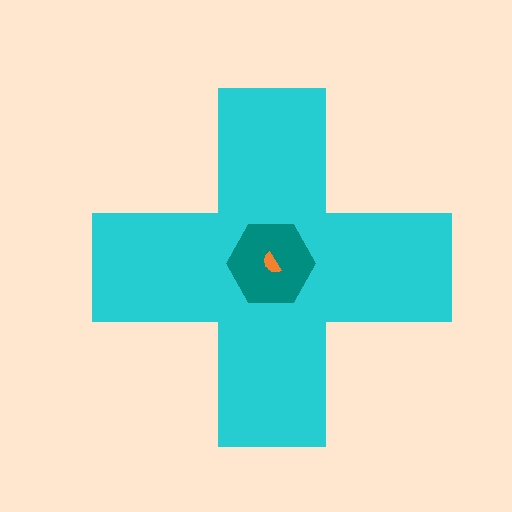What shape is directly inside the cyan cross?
The teal hexagon.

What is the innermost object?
The orange semicircle.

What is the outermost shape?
The cyan cross.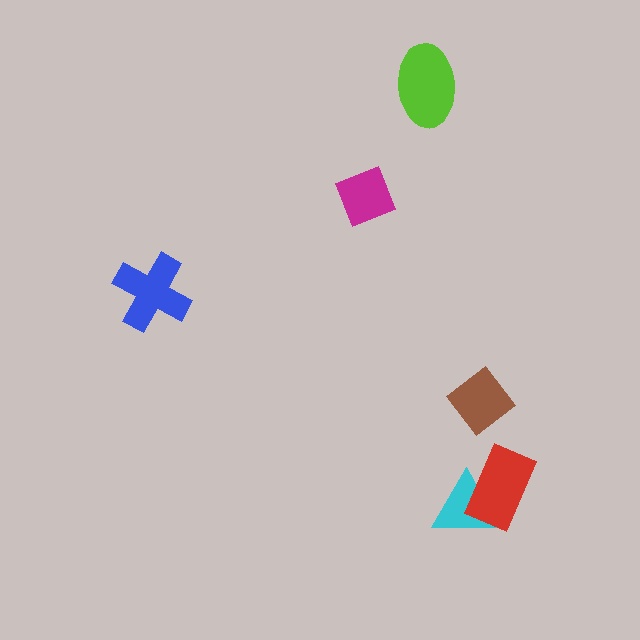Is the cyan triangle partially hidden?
Yes, it is partially covered by another shape.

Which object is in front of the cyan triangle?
The red rectangle is in front of the cyan triangle.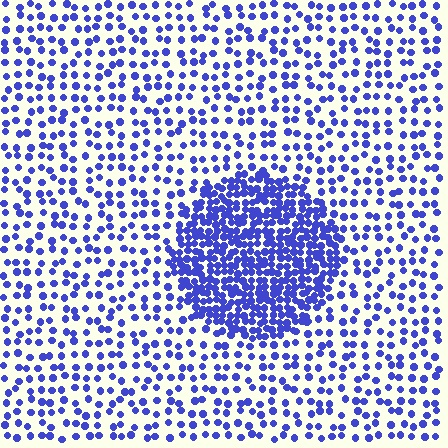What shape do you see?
I see a circle.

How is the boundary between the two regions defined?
The boundary is defined by a change in element density (approximately 2.7x ratio). All elements are the same color, size, and shape.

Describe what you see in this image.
The image contains small blue elements arranged at two different densities. A circle-shaped region is visible where the elements are more densely packed than the surrounding area.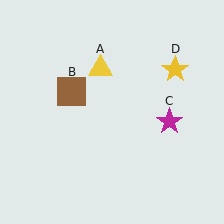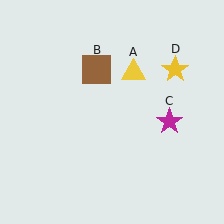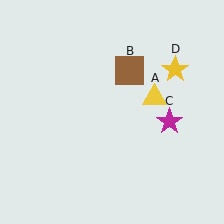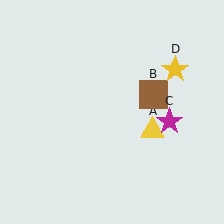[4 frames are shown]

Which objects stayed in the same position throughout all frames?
Magenta star (object C) and yellow star (object D) remained stationary.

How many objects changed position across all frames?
2 objects changed position: yellow triangle (object A), brown square (object B).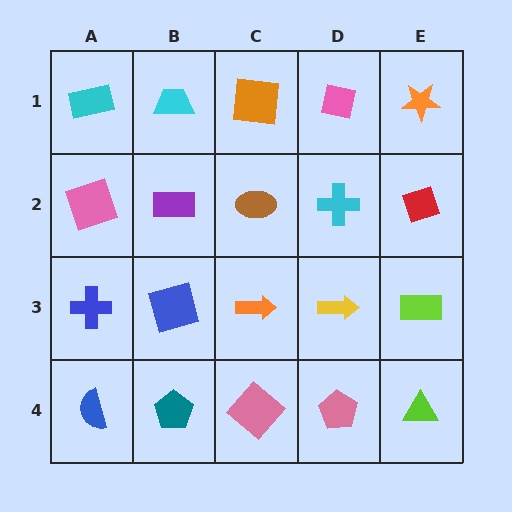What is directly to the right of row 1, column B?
An orange square.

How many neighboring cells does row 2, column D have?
4.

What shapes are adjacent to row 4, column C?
An orange arrow (row 3, column C), a teal pentagon (row 4, column B), a pink pentagon (row 4, column D).